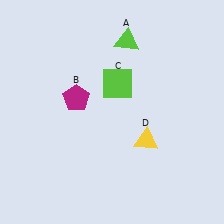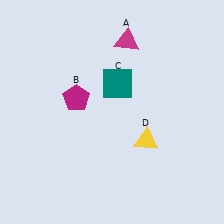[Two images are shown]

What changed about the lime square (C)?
In Image 1, C is lime. In Image 2, it changed to teal.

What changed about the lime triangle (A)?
In Image 1, A is lime. In Image 2, it changed to magenta.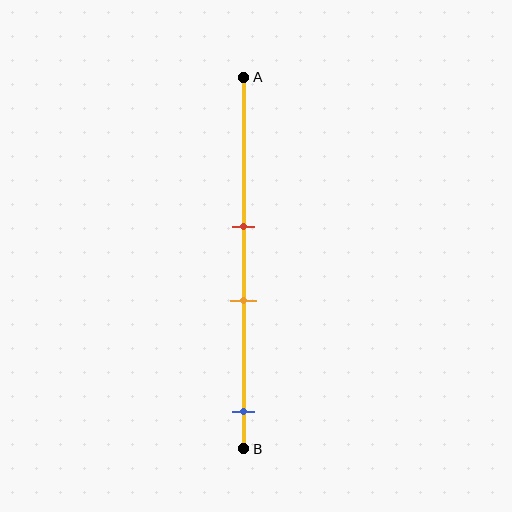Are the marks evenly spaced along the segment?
No, the marks are not evenly spaced.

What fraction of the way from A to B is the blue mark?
The blue mark is approximately 90% (0.9) of the way from A to B.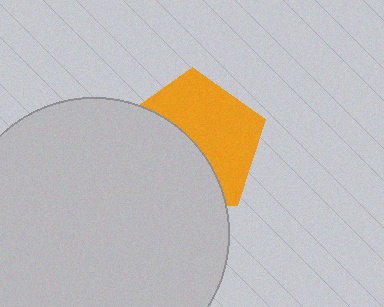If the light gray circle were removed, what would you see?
You would see the complete orange pentagon.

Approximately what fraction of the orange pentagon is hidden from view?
Roughly 47% of the orange pentagon is hidden behind the light gray circle.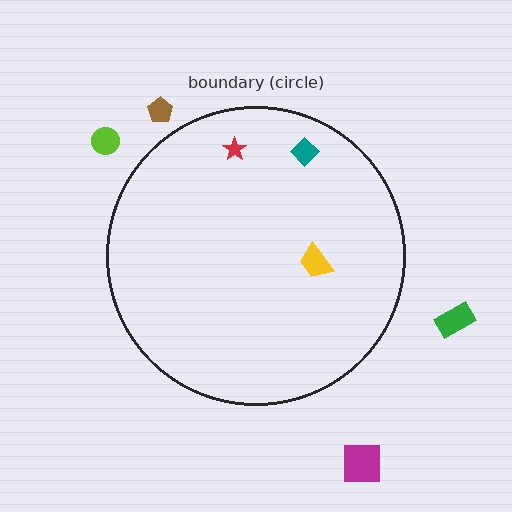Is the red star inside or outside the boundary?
Inside.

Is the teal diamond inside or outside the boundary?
Inside.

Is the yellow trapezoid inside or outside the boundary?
Inside.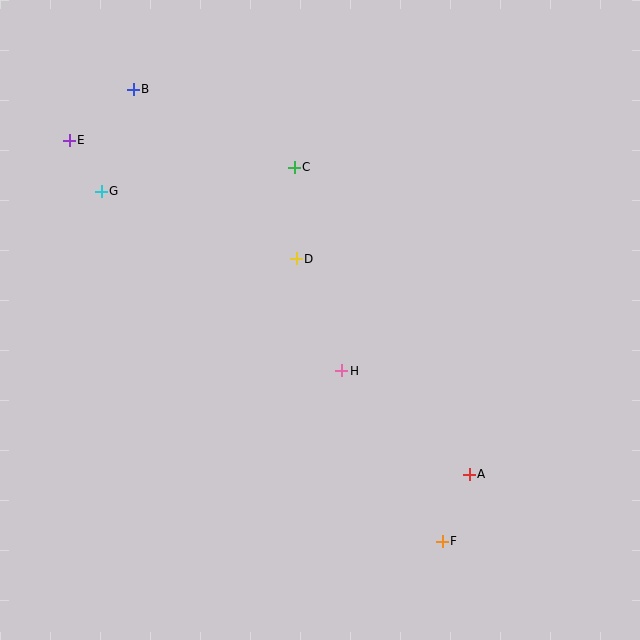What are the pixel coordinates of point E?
Point E is at (69, 140).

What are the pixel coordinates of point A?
Point A is at (469, 474).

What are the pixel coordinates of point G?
Point G is at (101, 191).